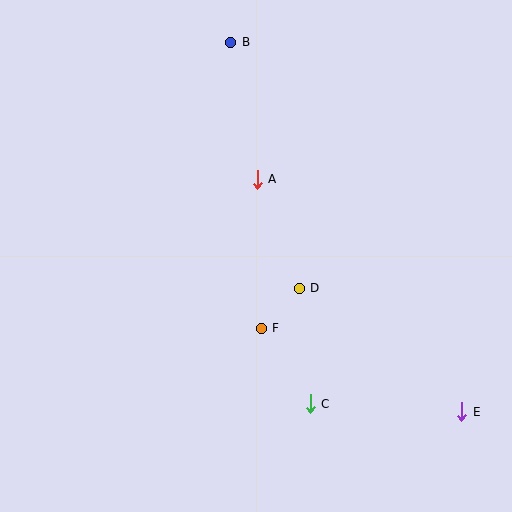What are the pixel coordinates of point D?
Point D is at (299, 288).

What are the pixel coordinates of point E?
Point E is at (462, 412).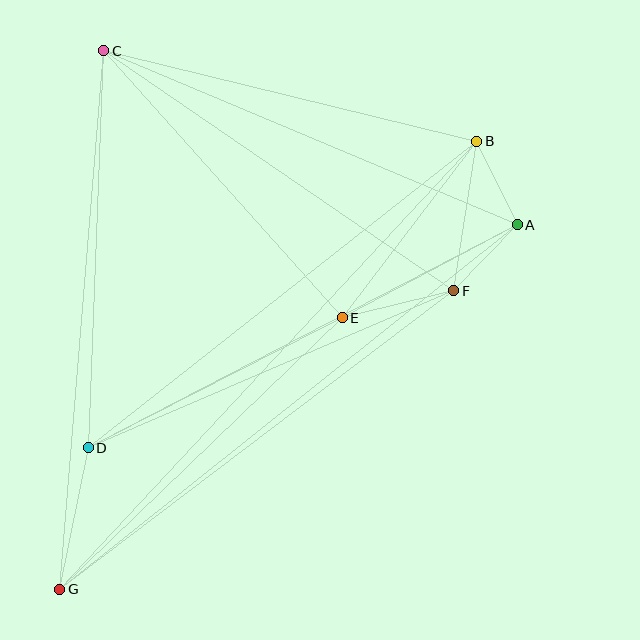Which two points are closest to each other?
Points A and F are closest to each other.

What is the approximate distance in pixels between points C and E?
The distance between C and E is approximately 358 pixels.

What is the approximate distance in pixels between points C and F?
The distance between C and F is approximately 424 pixels.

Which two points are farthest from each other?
Points B and G are farthest from each other.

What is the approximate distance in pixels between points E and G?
The distance between E and G is approximately 392 pixels.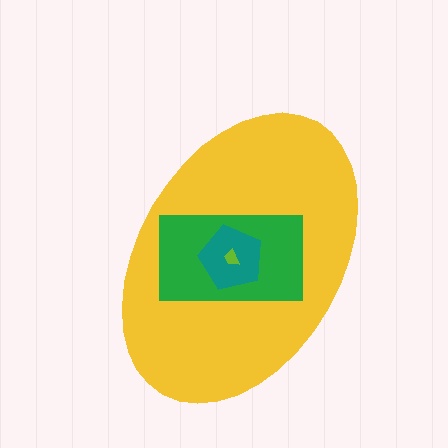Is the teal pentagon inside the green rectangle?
Yes.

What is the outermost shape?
The yellow ellipse.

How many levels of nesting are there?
4.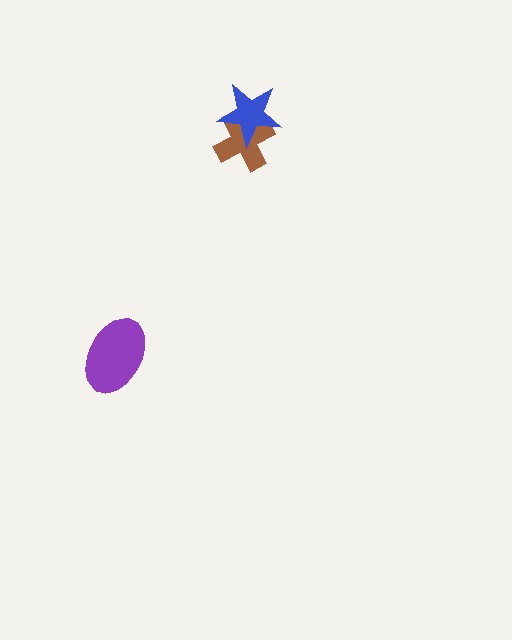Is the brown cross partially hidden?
Yes, it is partially covered by another shape.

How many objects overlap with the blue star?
1 object overlaps with the blue star.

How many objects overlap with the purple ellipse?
0 objects overlap with the purple ellipse.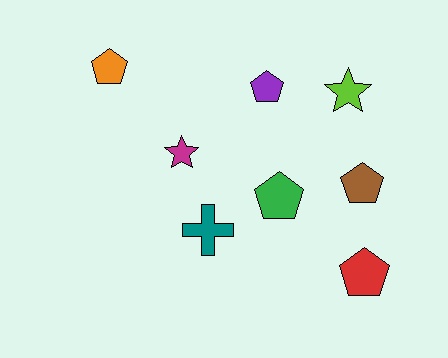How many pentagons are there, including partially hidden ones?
There are 5 pentagons.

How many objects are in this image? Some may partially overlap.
There are 8 objects.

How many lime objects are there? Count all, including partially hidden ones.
There is 1 lime object.